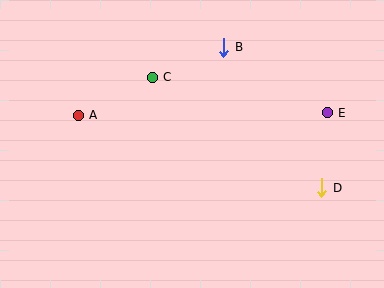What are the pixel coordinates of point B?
Point B is at (224, 47).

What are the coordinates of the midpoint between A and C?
The midpoint between A and C is at (115, 96).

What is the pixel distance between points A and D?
The distance between A and D is 254 pixels.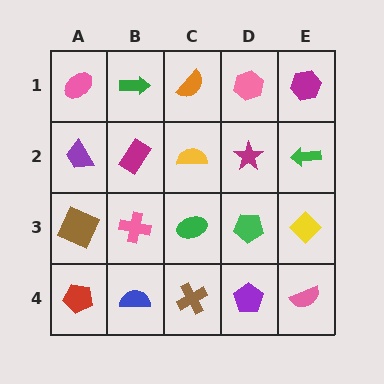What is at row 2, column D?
A magenta star.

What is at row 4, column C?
A brown cross.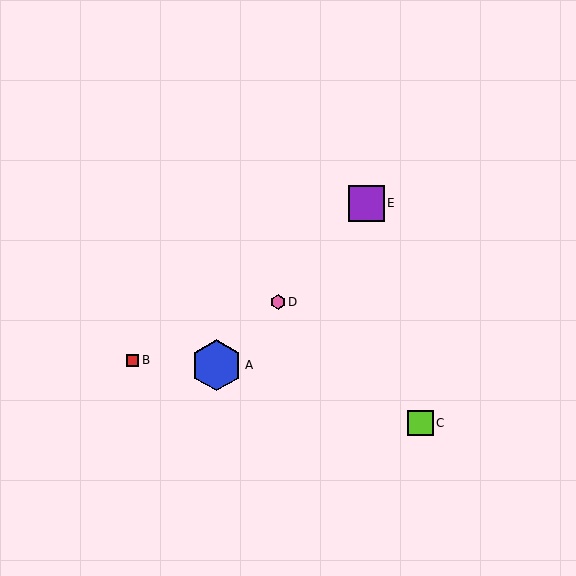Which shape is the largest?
The blue hexagon (labeled A) is the largest.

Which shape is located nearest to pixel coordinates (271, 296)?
The pink hexagon (labeled D) at (278, 302) is nearest to that location.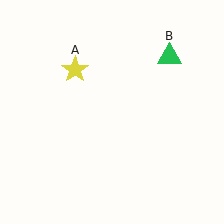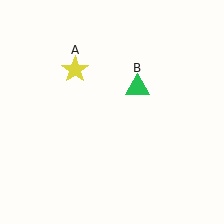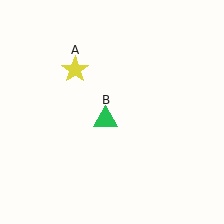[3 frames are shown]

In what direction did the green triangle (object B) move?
The green triangle (object B) moved down and to the left.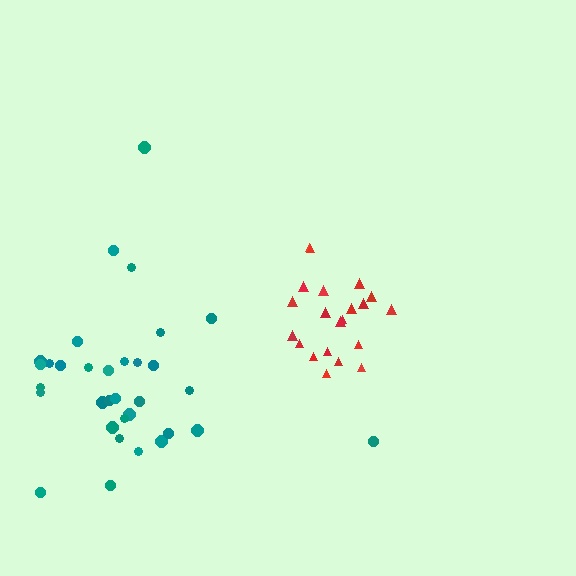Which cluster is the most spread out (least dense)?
Teal.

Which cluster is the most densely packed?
Red.